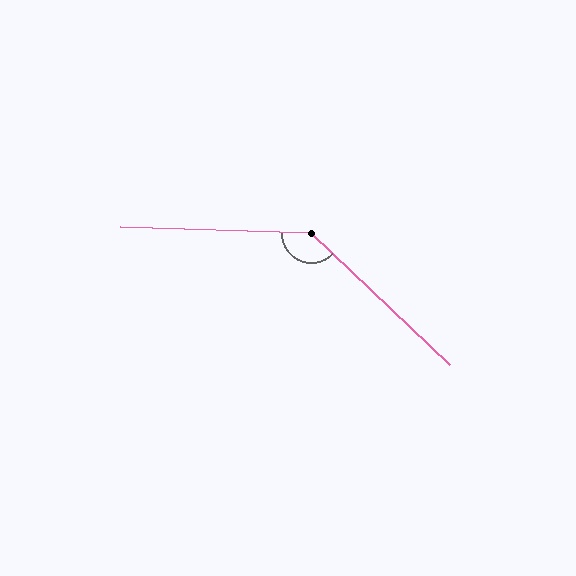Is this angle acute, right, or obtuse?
It is obtuse.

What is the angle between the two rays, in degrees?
Approximately 138 degrees.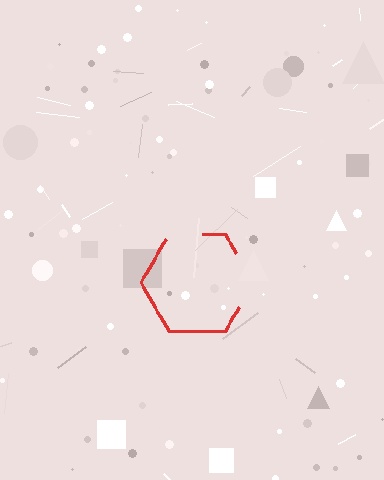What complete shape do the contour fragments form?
The contour fragments form a hexagon.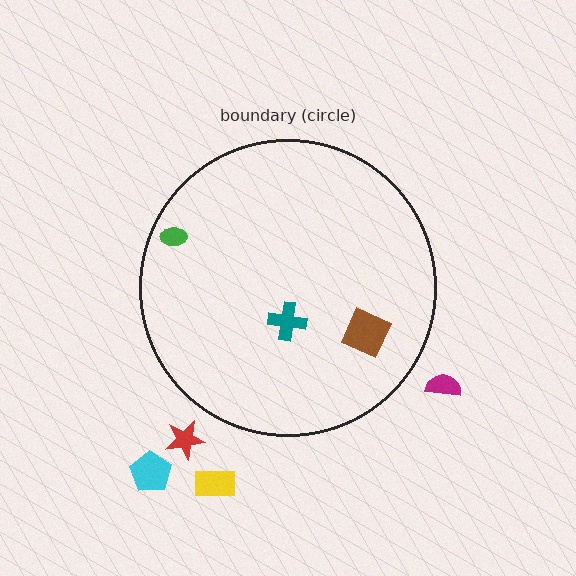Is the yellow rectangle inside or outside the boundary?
Outside.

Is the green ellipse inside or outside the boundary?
Inside.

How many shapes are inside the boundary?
3 inside, 4 outside.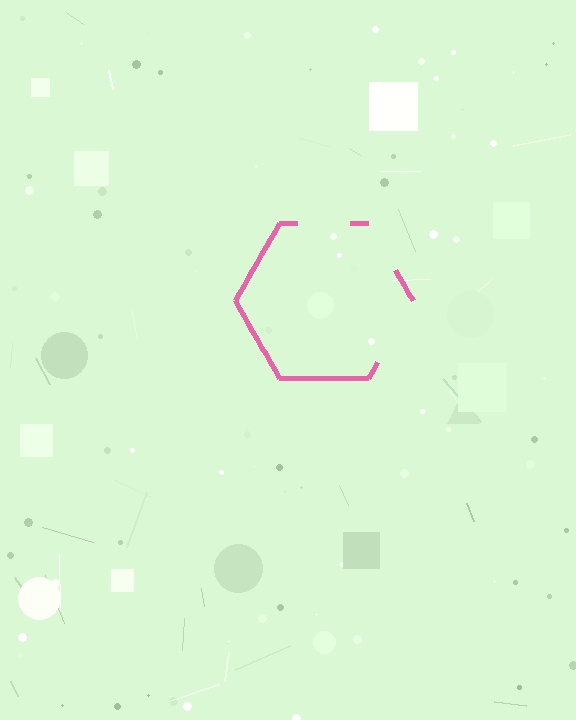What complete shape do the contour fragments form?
The contour fragments form a hexagon.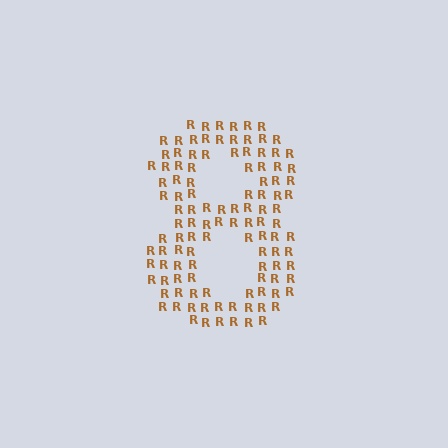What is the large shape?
The large shape is the digit 8.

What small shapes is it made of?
It is made of small letter R's.